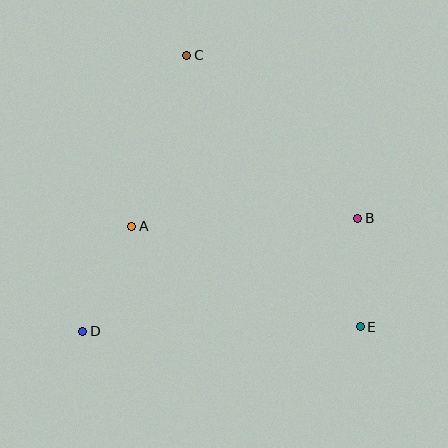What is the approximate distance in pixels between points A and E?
The distance between A and E is approximately 250 pixels.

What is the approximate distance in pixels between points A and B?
The distance between A and B is approximately 226 pixels.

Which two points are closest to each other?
Points B and E are closest to each other.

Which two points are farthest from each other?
Points C and E are farthest from each other.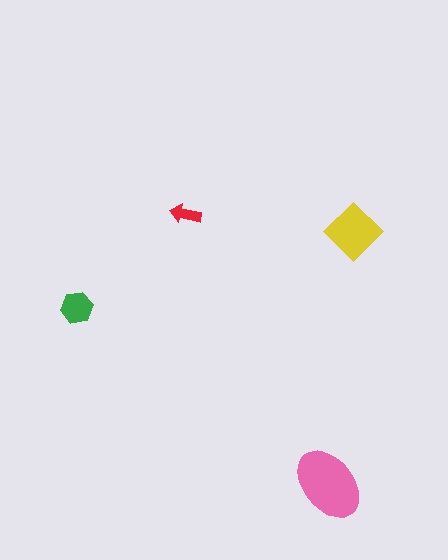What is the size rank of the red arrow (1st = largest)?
4th.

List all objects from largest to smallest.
The pink ellipse, the yellow diamond, the green hexagon, the red arrow.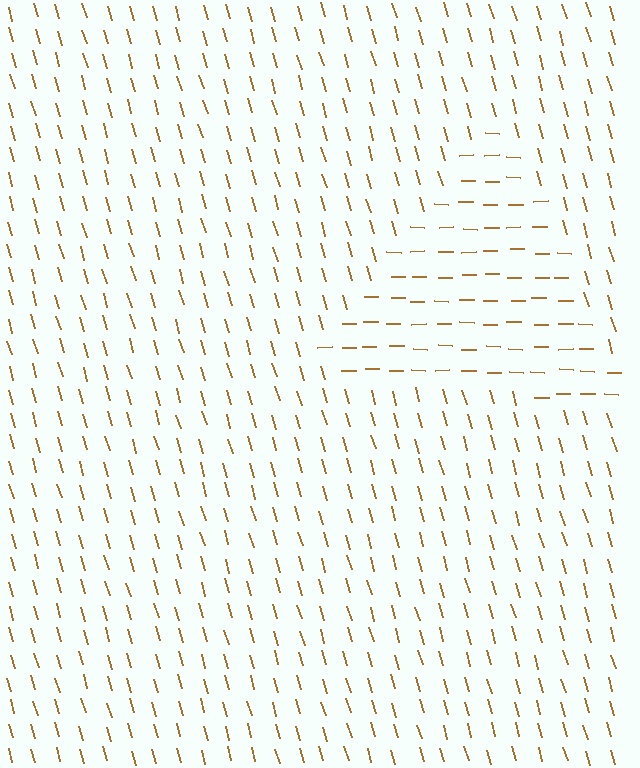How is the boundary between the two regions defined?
The boundary is defined purely by a change in line orientation (approximately 74 degrees difference). All lines are the same color and thickness.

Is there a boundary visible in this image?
Yes, there is a texture boundary formed by a change in line orientation.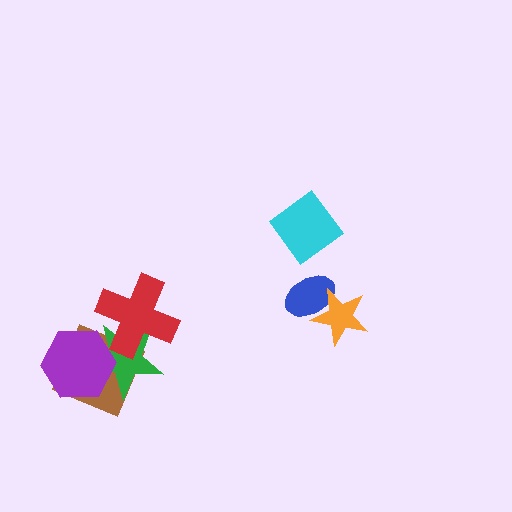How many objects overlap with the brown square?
3 objects overlap with the brown square.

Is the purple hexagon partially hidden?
No, no other shape covers it.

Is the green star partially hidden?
Yes, it is partially covered by another shape.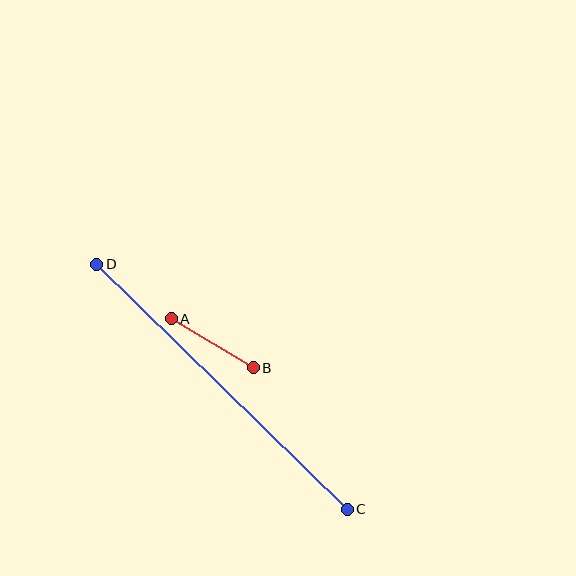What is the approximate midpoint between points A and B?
The midpoint is at approximately (212, 343) pixels.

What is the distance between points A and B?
The distance is approximately 96 pixels.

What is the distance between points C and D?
The distance is approximately 351 pixels.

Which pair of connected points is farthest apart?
Points C and D are farthest apart.